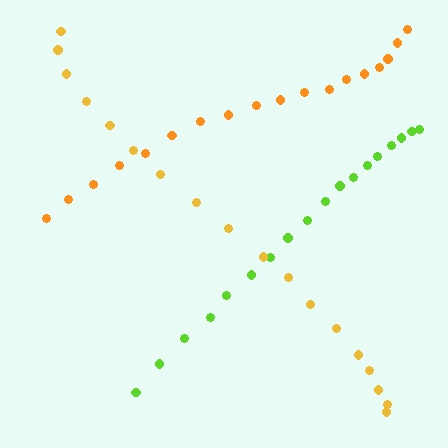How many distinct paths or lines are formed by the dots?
There are 3 distinct paths.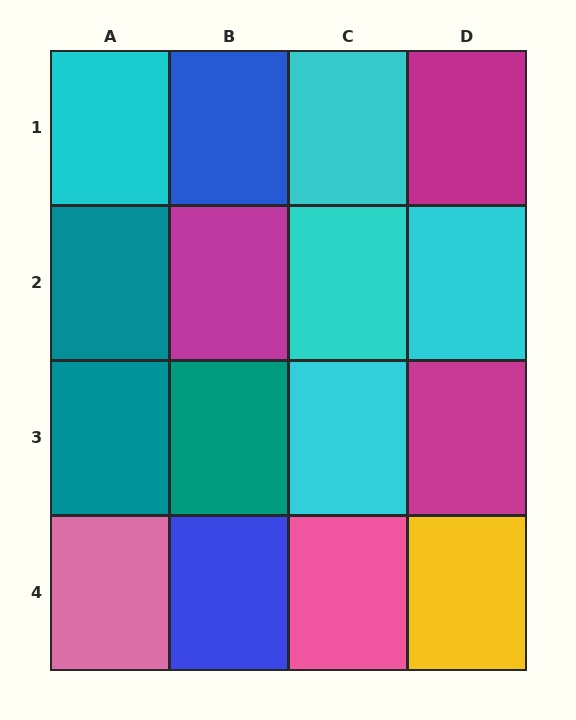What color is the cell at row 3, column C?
Cyan.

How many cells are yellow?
1 cell is yellow.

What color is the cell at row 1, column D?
Magenta.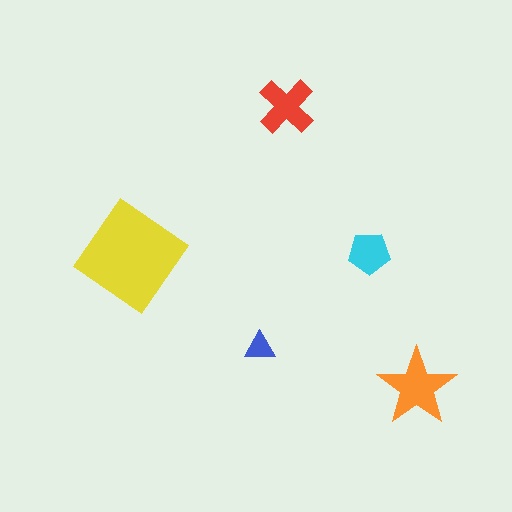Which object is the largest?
The yellow diamond.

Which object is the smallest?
The blue triangle.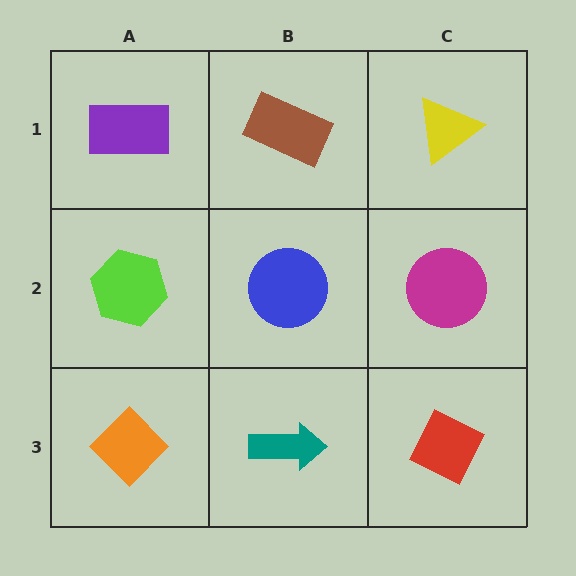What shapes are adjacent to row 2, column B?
A brown rectangle (row 1, column B), a teal arrow (row 3, column B), a lime hexagon (row 2, column A), a magenta circle (row 2, column C).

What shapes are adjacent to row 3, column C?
A magenta circle (row 2, column C), a teal arrow (row 3, column B).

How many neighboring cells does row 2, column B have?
4.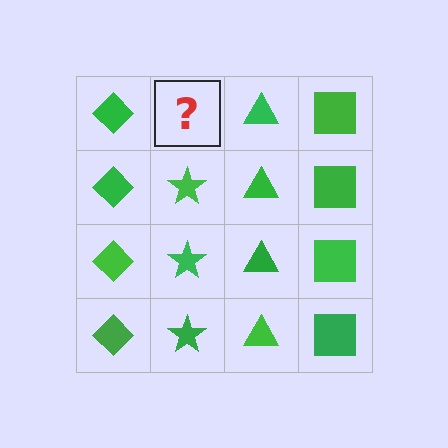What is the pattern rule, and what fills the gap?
The rule is that each column has a consistent shape. The gap should be filled with a green star.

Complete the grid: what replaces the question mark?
The question mark should be replaced with a green star.